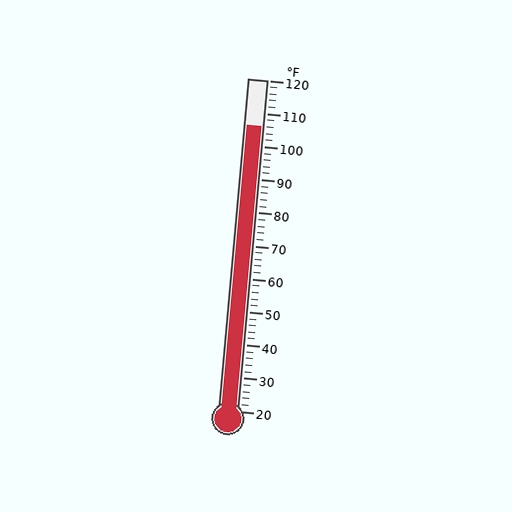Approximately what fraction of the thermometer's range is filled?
The thermometer is filled to approximately 85% of its range.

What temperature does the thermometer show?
The thermometer shows approximately 106°F.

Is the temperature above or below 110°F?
The temperature is below 110°F.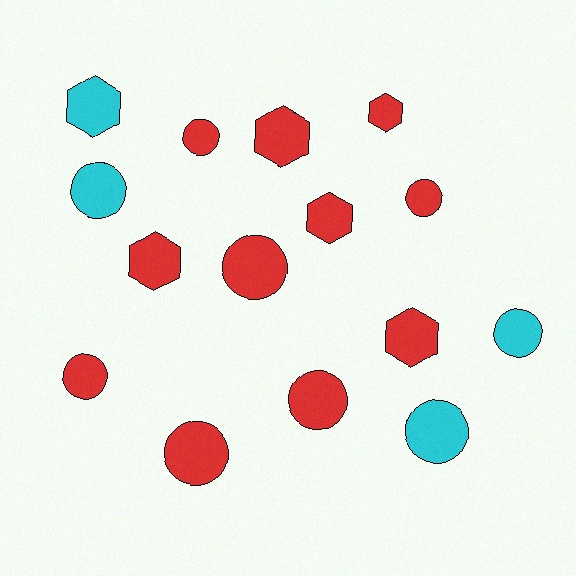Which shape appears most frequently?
Circle, with 9 objects.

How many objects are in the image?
There are 15 objects.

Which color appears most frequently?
Red, with 11 objects.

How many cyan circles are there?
There are 3 cyan circles.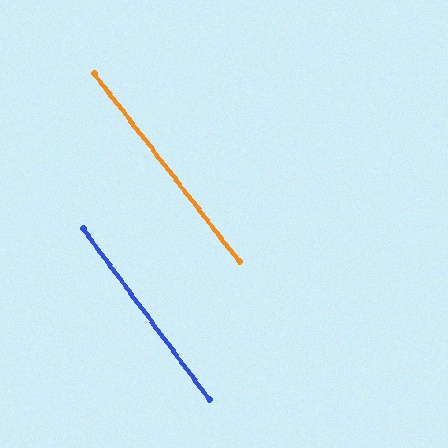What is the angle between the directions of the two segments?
Approximately 1 degree.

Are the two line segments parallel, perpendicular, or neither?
Parallel — their directions differ by only 1.2°.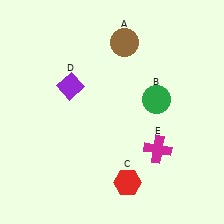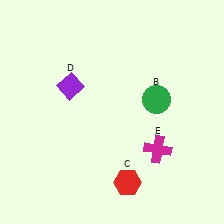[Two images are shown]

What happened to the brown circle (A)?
The brown circle (A) was removed in Image 2. It was in the top-right area of Image 1.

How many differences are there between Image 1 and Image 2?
There is 1 difference between the two images.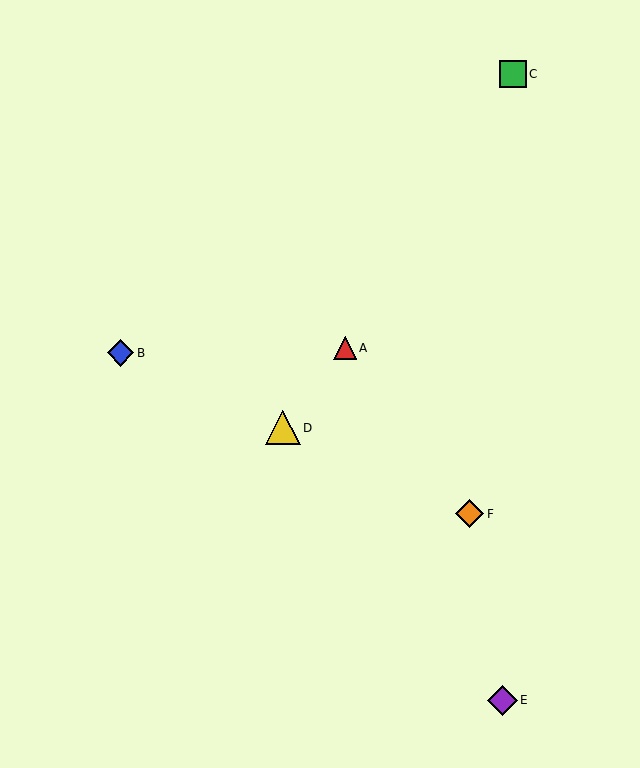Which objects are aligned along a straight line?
Objects B, D, F are aligned along a straight line.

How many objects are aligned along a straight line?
3 objects (B, D, F) are aligned along a straight line.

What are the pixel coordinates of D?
Object D is at (283, 428).